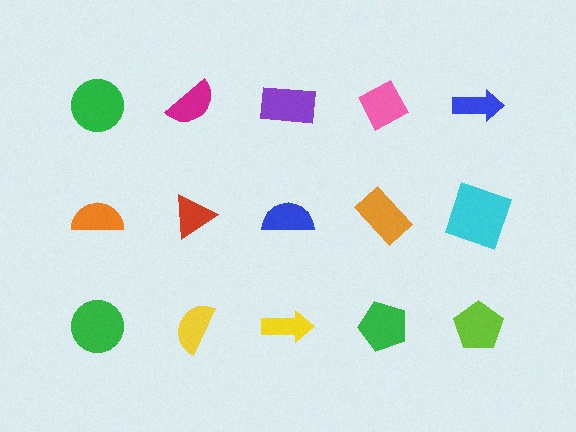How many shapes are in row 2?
5 shapes.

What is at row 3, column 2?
A yellow semicircle.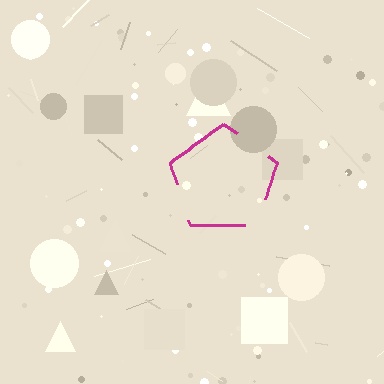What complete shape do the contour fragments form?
The contour fragments form a pentagon.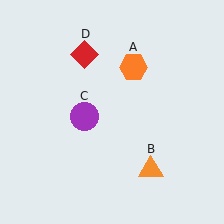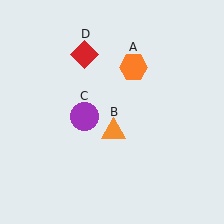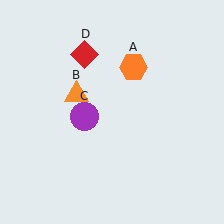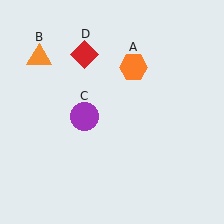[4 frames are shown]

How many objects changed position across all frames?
1 object changed position: orange triangle (object B).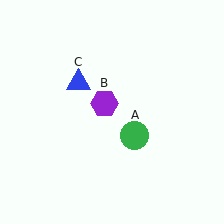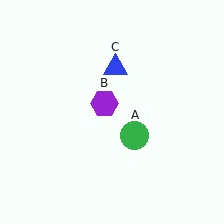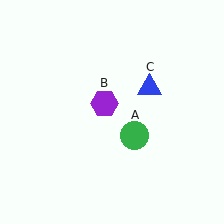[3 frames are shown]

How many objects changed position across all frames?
1 object changed position: blue triangle (object C).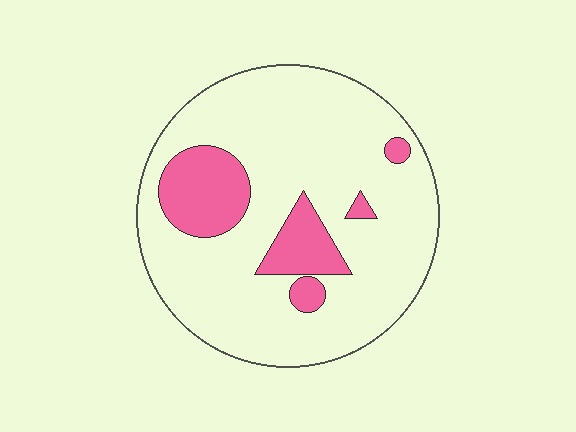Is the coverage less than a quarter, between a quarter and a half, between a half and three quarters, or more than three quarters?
Less than a quarter.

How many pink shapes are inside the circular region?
5.